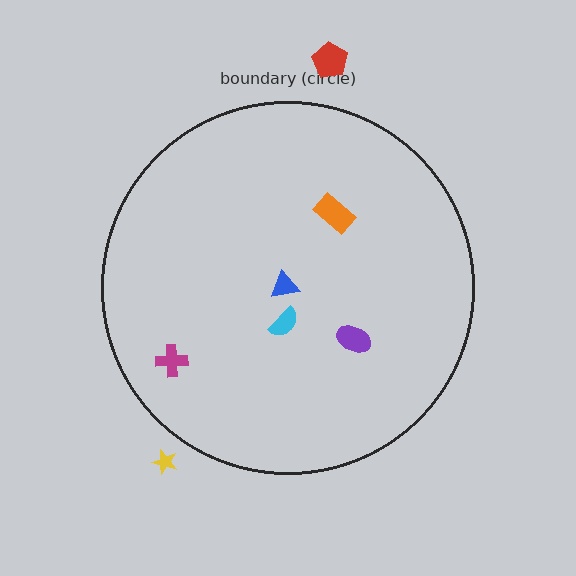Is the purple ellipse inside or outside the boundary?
Inside.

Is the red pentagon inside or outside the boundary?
Outside.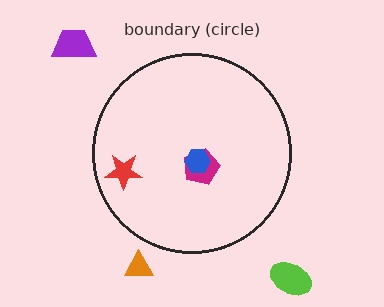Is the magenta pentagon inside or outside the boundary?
Inside.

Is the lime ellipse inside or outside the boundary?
Outside.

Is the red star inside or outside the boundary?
Inside.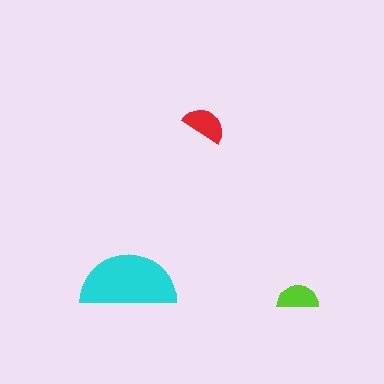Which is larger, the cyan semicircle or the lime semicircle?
The cyan one.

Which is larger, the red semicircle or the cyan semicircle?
The cyan one.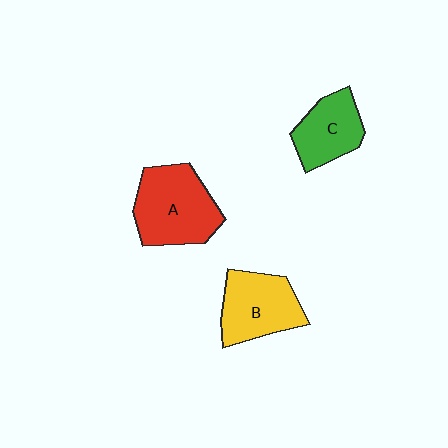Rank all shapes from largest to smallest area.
From largest to smallest: A (red), B (yellow), C (green).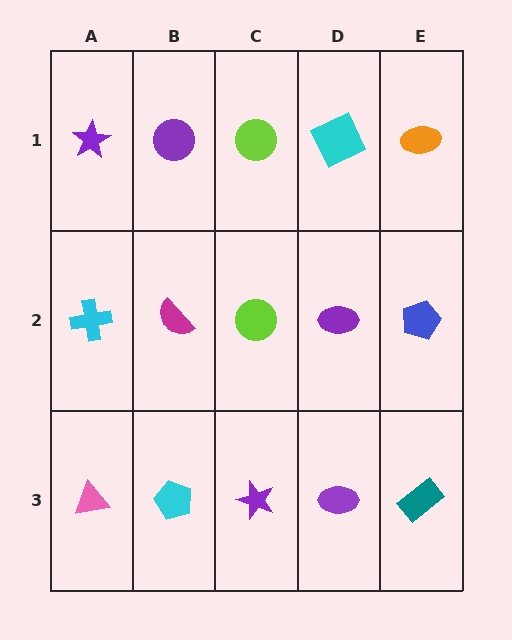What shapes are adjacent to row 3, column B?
A magenta semicircle (row 2, column B), a pink triangle (row 3, column A), a purple star (row 3, column C).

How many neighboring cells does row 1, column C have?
3.